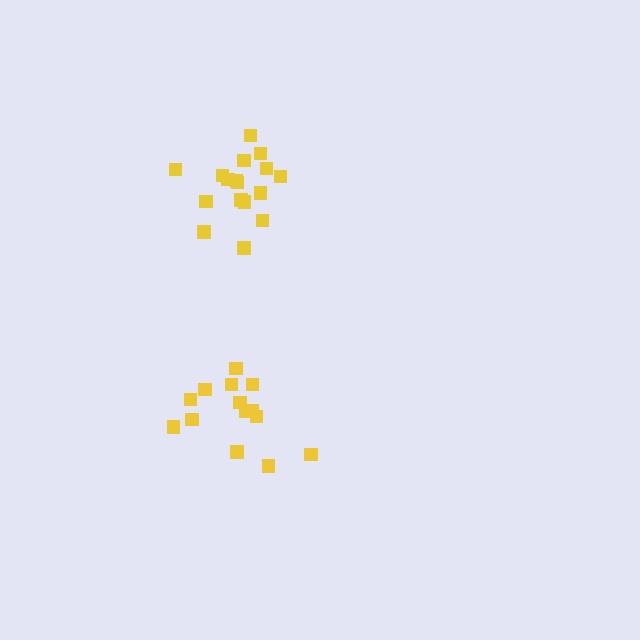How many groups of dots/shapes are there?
There are 2 groups.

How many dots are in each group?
Group 1: 14 dots, Group 2: 17 dots (31 total).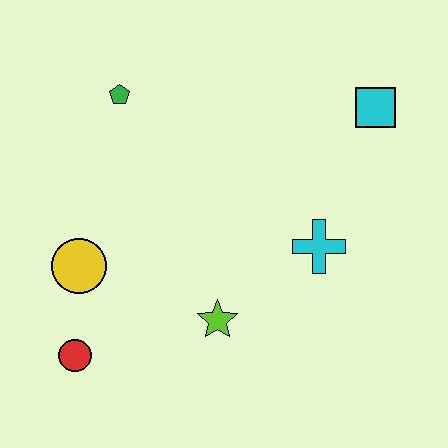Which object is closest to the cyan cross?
The lime star is closest to the cyan cross.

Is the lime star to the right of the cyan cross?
No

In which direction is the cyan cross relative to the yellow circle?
The cyan cross is to the right of the yellow circle.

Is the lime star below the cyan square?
Yes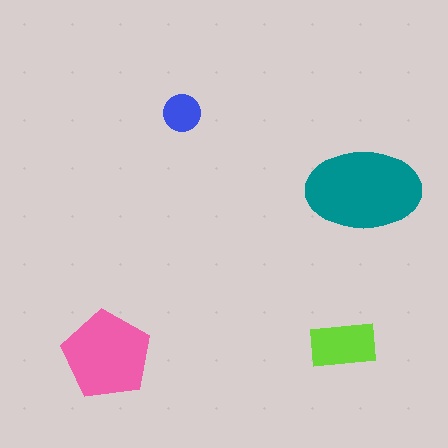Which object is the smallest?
The blue circle.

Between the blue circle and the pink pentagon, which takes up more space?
The pink pentagon.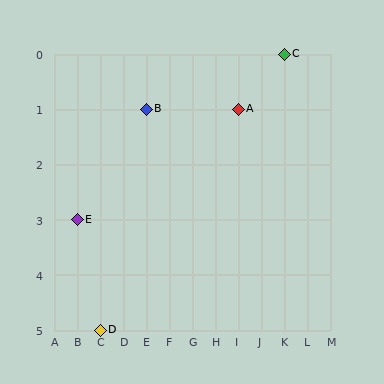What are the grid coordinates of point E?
Point E is at grid coordinates (B, 3).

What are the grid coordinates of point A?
Point A is at grid coordinates (I, 1).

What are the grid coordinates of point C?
Point C is at grid coordinates (K, 0).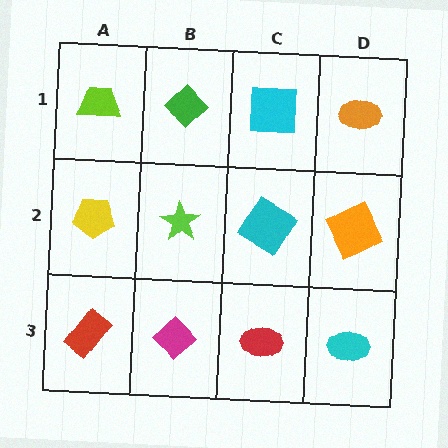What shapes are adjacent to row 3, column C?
A cyan diamond (row 2, column C), a magenta diamond (row 3, column B), a cyan ellipse (row 3, column D).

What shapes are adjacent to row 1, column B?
A lime star (row 2, column B), a lime trapezoid (row 1, column A), a cyan square (row 1, column C).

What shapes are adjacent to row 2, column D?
An orange ellipse (row 1, column D), a cyan ellipse (row 3, column D), a cyan diamond (row 2, column C).